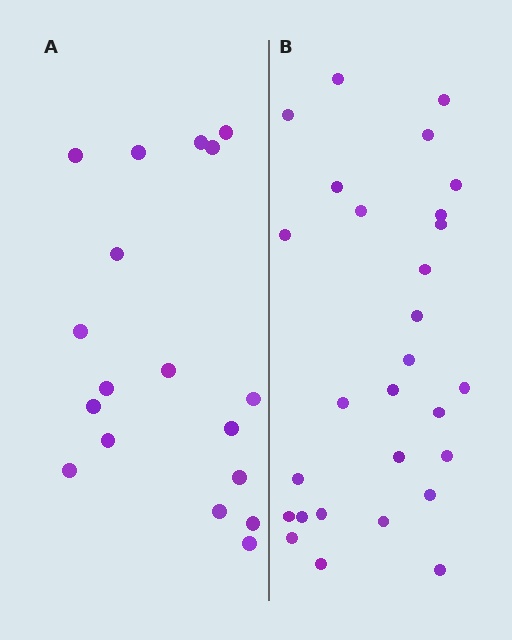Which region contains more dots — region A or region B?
Region B (the right region) has more dots.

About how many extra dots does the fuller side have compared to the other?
Region B has roughly 10 or so more dots than region A.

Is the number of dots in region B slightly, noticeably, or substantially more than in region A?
Region B has substantially more. The ratio is roughly 1.6 to 1.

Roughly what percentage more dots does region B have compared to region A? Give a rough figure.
About 55% more.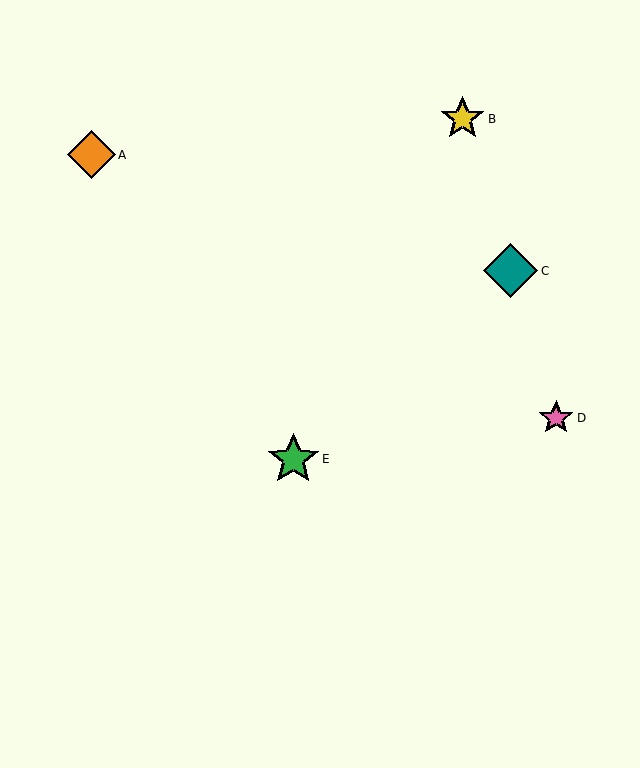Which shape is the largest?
The teal diamond (labeled C) is the largest.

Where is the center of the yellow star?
The center of the yellow star is at (463, 119).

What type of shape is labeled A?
Shape A is an orange diamond.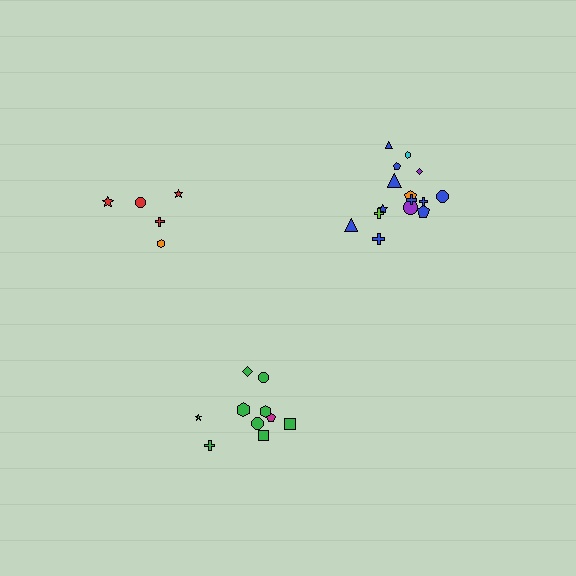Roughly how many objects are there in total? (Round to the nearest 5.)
Roughly 30 objects in total.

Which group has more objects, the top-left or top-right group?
The top-right group.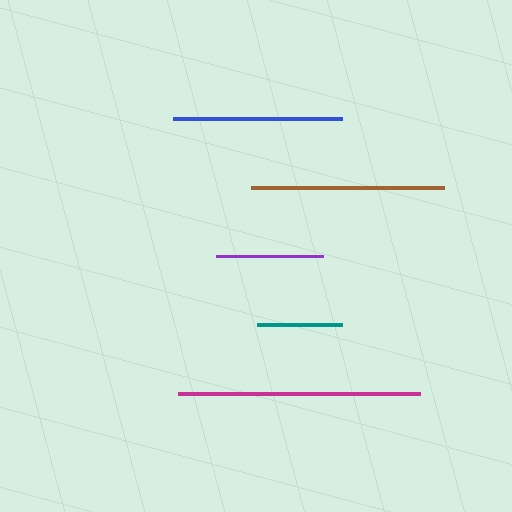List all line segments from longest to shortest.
From longest to shortest: magenta, brown, blue, purple, teal.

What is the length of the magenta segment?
The magenta segment is approximately 242 pixels long.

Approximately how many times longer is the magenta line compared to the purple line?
The magenta line is approximately 2.3 times the length of the purple line.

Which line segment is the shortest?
The teal line is the shortest at approximately 85 pixels.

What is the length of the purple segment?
The purple segment is approximately 107 pixels long.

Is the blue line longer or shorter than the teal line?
The blue line is longer than the teal line.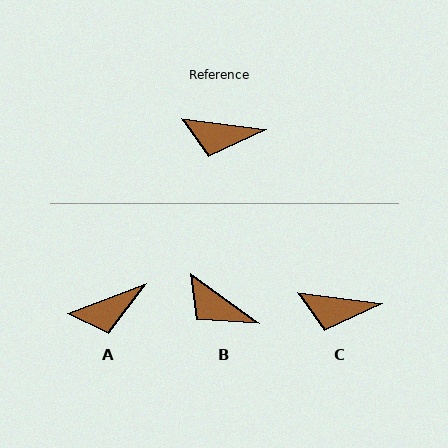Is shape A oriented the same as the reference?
No, it is off by about 28 degrees.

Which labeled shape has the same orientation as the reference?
C.